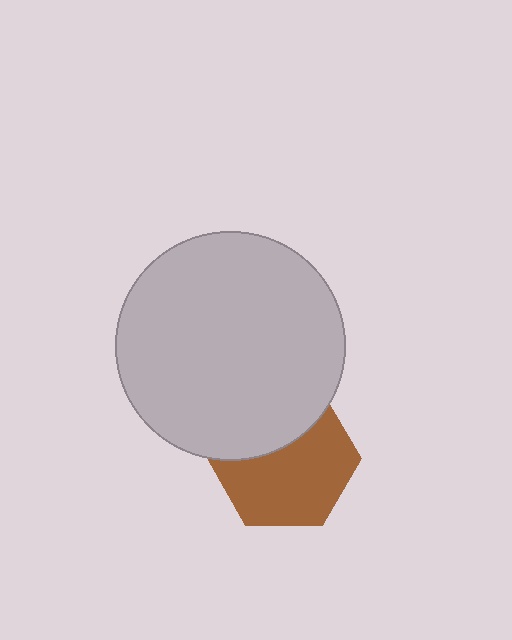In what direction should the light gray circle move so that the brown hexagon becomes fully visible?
The light gray circle should move up. That is the shortest direction to clear the overlap and leave the brown hexagon fully visible.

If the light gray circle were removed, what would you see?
You would see the complete brown hexagon.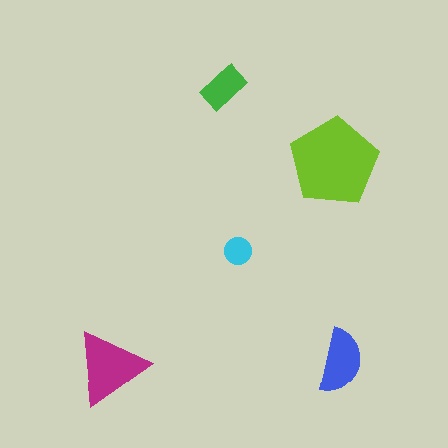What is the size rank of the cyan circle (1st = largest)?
5th.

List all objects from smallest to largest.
The cyan circle, the green rectangle, the blue semicircle, the magenta triangle, the lime pentagon.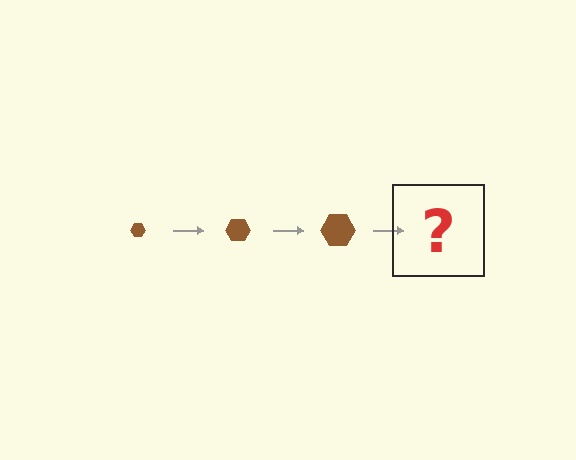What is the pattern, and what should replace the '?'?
The pattern is that the hexagon gets progressively larger each step. The '?' should be a brown hexagon, larger than the previous one.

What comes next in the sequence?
The next element should be a brown hexagon, larger than the previous one.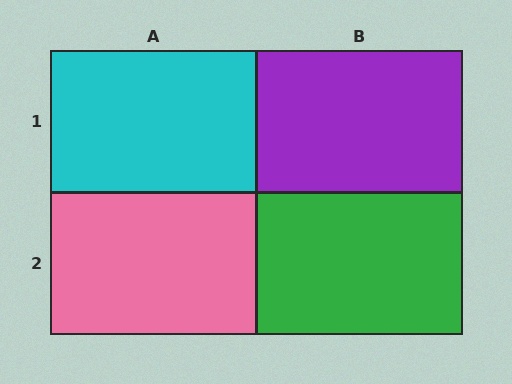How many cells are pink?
1 cell is pink.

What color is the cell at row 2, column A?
Pink.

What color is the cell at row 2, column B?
Green.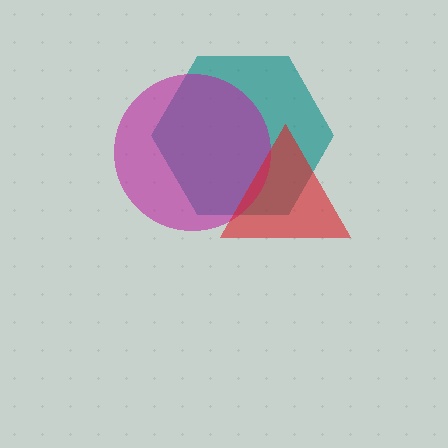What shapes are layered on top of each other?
The layered shapes are: a teal hexagon, a magenta circle, a red triangle.